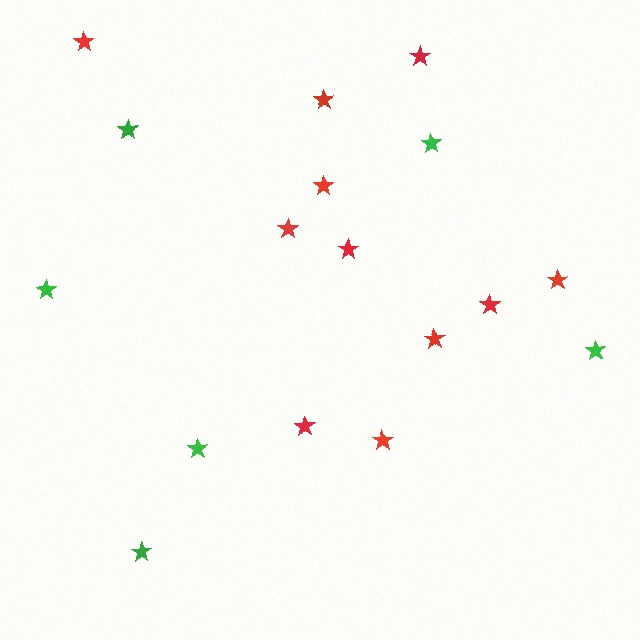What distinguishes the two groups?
There are 2 groups: one group of green stars (6) and one group of red stars (11).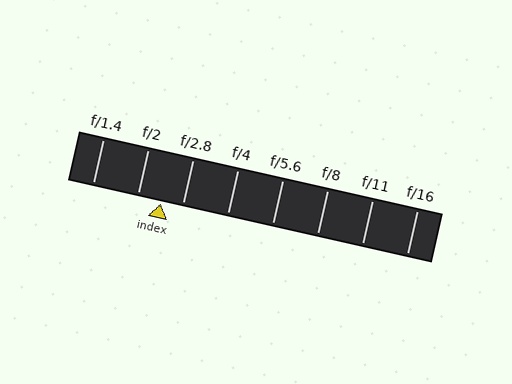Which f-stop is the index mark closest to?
The index mark is closest to f/2.8.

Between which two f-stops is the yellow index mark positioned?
The index mark is between f/2 and f/2.8.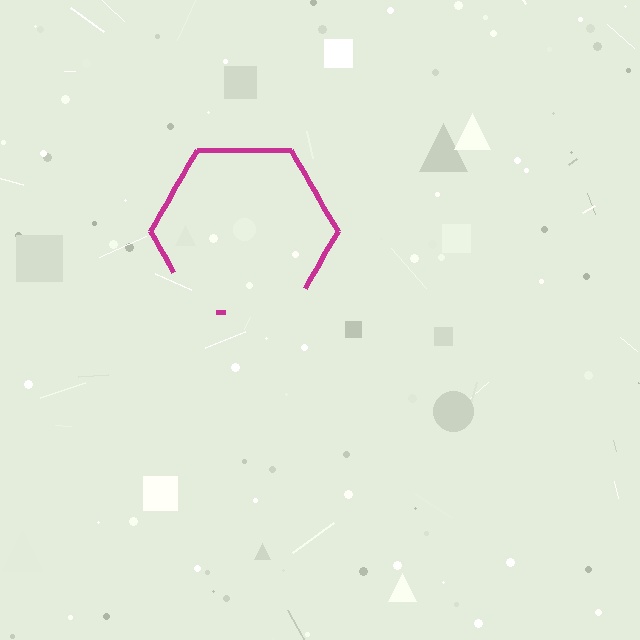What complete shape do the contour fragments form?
The contour fragments form a hexagon.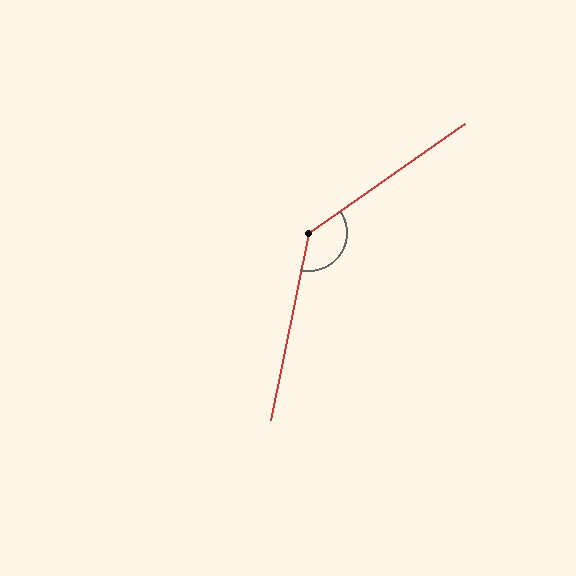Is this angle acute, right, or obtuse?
It is obtuse.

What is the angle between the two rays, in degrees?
Approximately 136 degrees.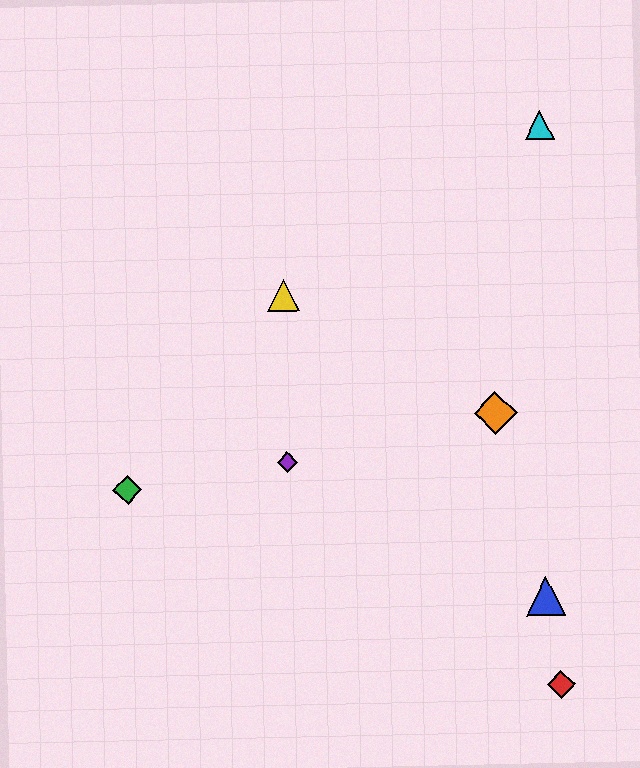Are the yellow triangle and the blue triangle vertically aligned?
No, the yellow triangle is at x≈283 and the blue triangle is at x≈546.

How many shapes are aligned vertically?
2 shapes (the yellow triangle, the purple diamond) are aligned vertically.